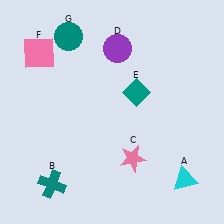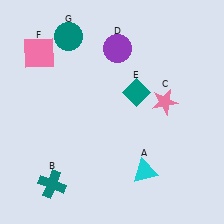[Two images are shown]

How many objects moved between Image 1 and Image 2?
2 objects moved between the two images.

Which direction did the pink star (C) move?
The pink star (C) moved up.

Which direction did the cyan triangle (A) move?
The cyan triangle (A) moved left.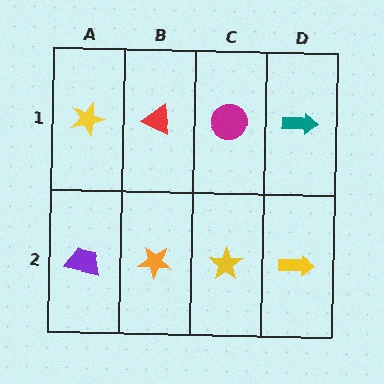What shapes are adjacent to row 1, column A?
A purple trapezoid (row 2, column A), a red triangle (row 1, column B).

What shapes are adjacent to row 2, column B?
A red triangle (row 1, column B), a purple trapezoid (row 2, column A), a yellow star (row 2, column C).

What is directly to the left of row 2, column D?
A yellow star.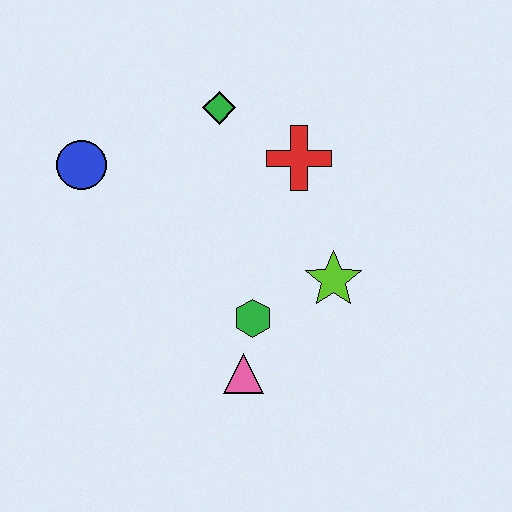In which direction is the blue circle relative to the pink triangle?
The blue circle is above the pink triangle.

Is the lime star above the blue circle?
No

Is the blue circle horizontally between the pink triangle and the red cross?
No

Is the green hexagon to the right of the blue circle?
Yes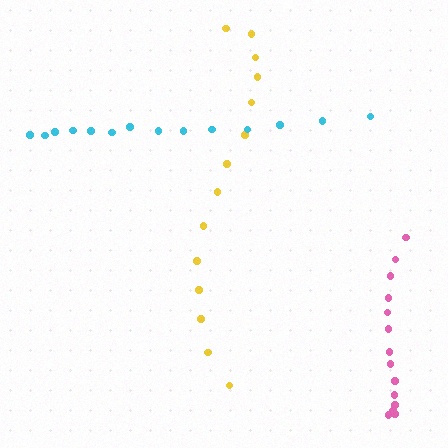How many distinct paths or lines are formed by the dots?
There are 3 distinct paths.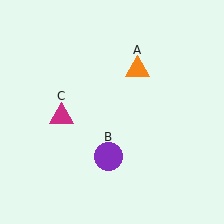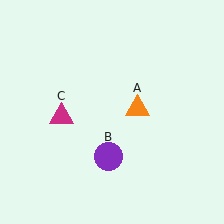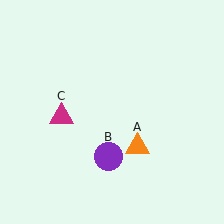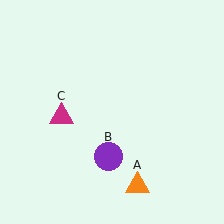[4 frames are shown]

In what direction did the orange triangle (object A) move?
The orange triangle (object A) moved down.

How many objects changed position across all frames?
1 object changed position: orange triangle (object A).